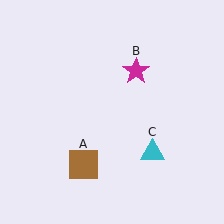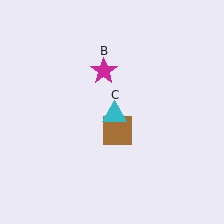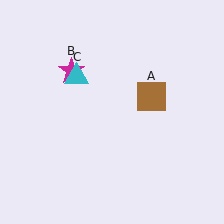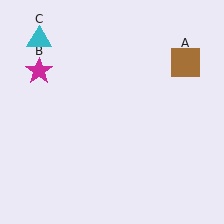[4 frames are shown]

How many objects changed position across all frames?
3 objects changed position: brown square (object A), magenta star (object B), cyan triangle (object C).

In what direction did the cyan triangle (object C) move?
The cyan triangle (object C) moved up and to the left.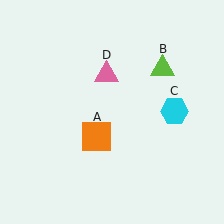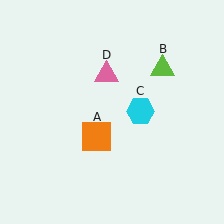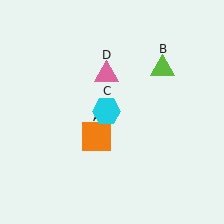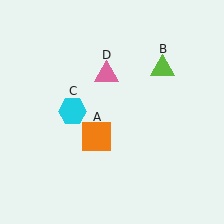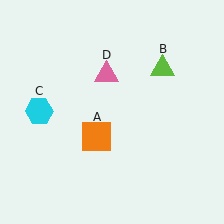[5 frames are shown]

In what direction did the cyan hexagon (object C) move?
The cyan hexagon (object C) moved left.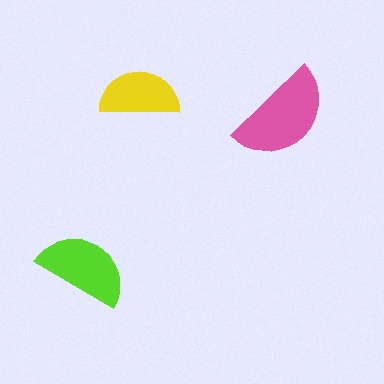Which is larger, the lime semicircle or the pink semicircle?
The pink one.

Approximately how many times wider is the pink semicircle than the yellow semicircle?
About 1.5 times wider.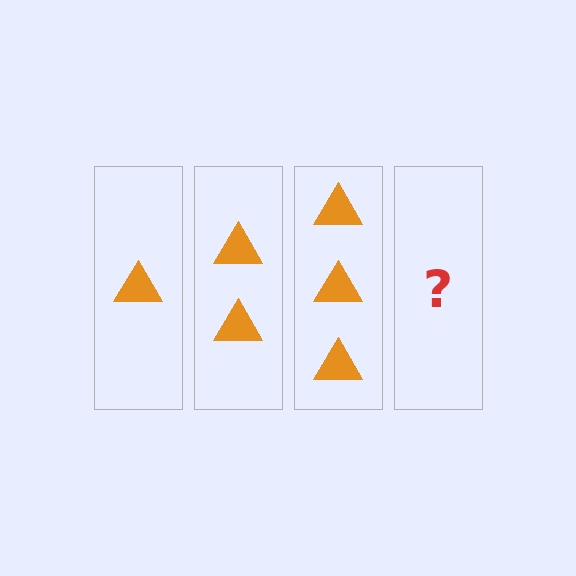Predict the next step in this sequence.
The next step is 4 triangles.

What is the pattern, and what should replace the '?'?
The pattern is that each step adds one more triangle. The '?' should be 4 triangles.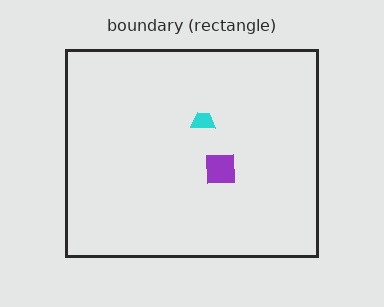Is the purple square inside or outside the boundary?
Inside.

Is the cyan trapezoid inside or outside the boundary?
Inside.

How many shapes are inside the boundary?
2 inside, 0 outside.